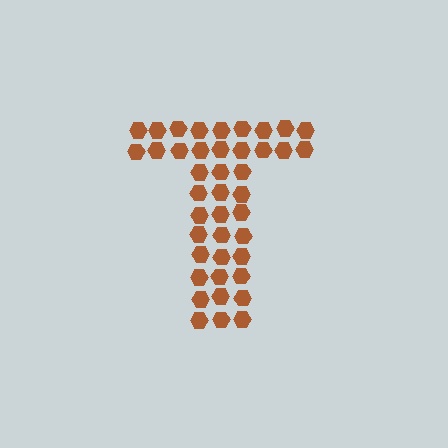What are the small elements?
The small elements are hexagons.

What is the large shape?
The large shape is the letter T.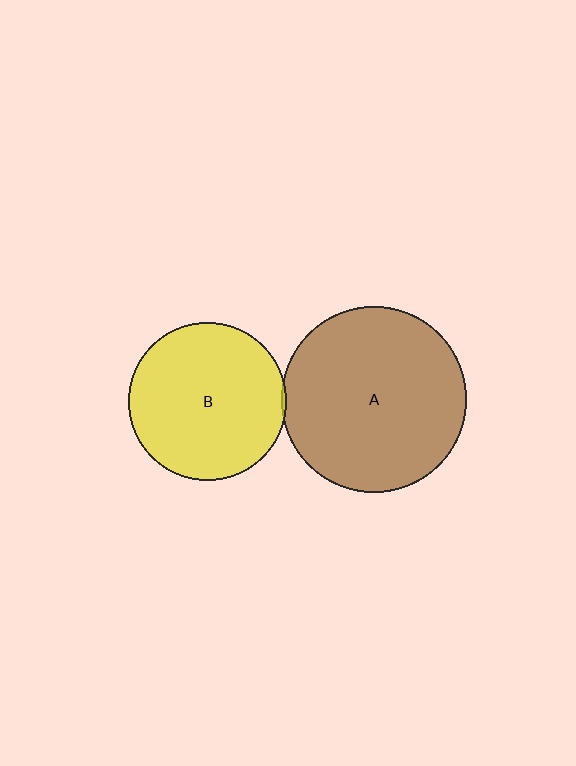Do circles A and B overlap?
Yes.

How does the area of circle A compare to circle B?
Approximately 1.4 times.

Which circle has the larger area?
Circle A (brown).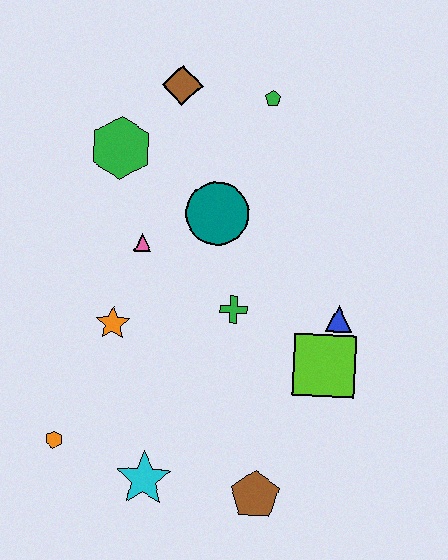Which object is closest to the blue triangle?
The lime square is closest to the blue triangle.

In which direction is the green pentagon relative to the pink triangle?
The green pentagon is above the pink triangle.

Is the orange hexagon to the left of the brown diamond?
Yes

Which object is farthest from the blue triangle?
The orange hexagon is farthest from the blue triangle.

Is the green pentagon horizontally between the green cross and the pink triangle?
No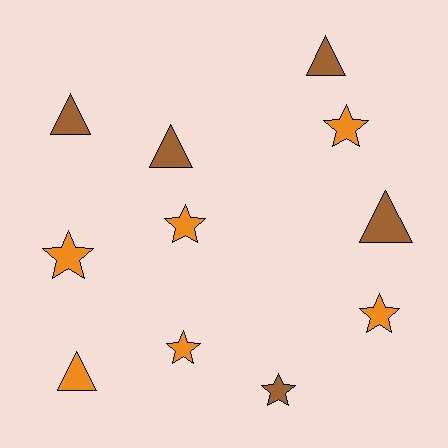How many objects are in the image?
There are 11 objects.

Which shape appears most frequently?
Star, with 6 objects.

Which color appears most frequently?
Orange, with 6 objects.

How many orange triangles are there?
There is 1 orange triangle.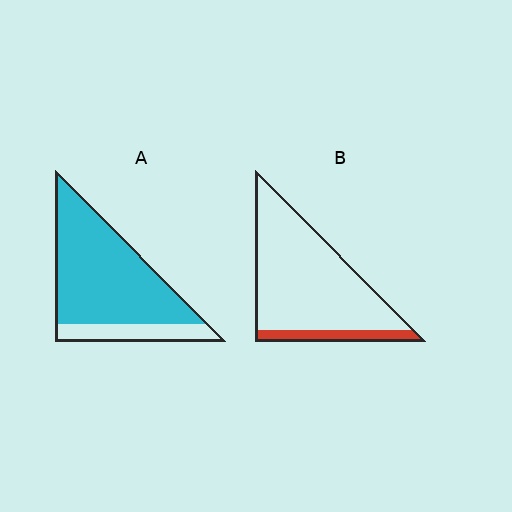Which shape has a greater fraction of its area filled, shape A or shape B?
Shape A.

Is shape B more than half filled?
No.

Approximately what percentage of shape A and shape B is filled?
A is approximately 80% and B is approximately 15%.